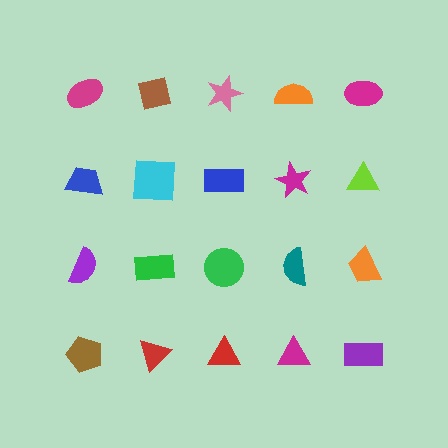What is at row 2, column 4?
A magenta star.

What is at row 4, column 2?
A red triangle.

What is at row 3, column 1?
A purple semicircle.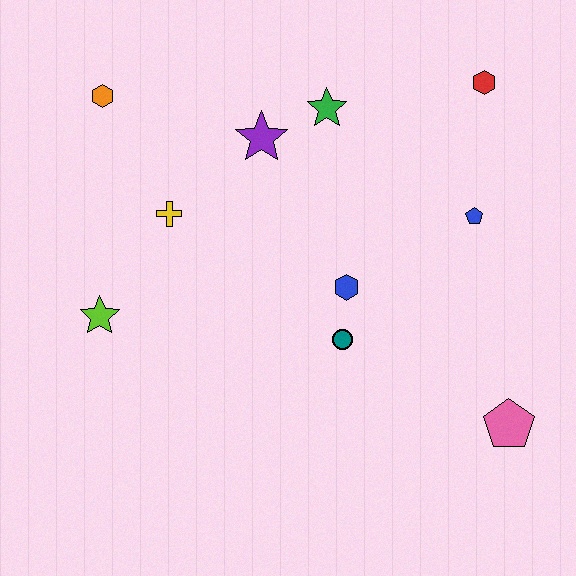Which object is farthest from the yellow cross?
The pink pentagon is farthest from the yellow cross.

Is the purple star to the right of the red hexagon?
No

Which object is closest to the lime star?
The yellow cross is closest to the lime star.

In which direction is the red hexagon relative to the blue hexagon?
The red hexagon is above the blue hexagon.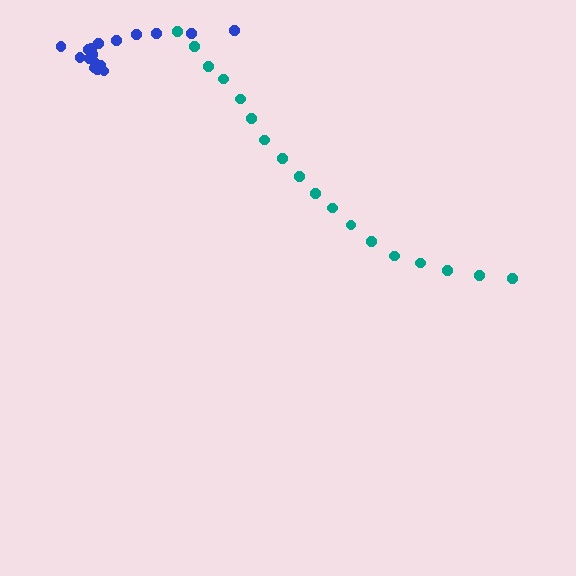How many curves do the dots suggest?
There are 2 distinct paths.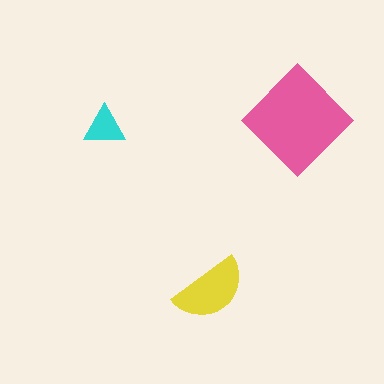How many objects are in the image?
There are 3 objects in the image.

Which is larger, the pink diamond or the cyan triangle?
The pink diamond.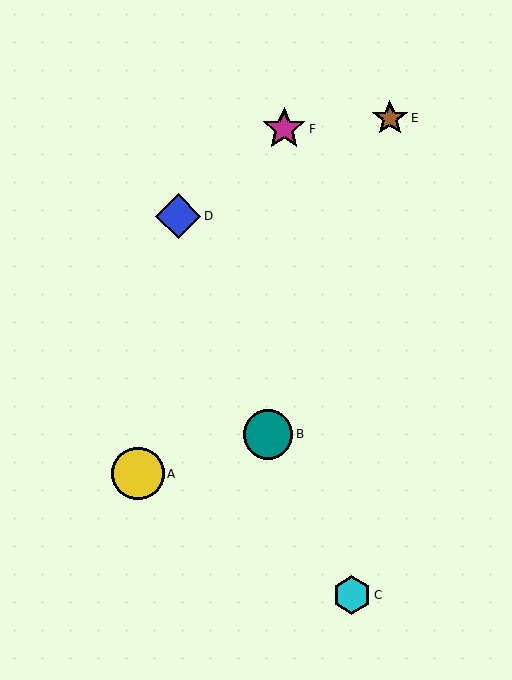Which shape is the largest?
The yellow circle (labeled A) is the largest.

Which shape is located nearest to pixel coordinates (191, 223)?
The blue diamond (labeled D) at (178, 216) is nearest to that location.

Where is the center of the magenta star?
The center of the magenta star is at (284, 129).